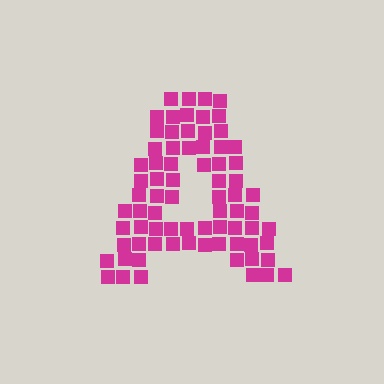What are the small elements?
The small elements are squares.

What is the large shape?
The large shape is the letter A.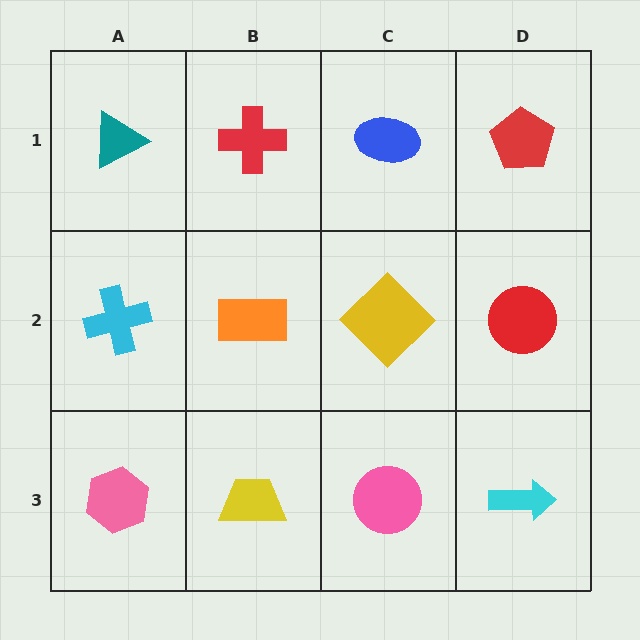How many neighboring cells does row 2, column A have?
3.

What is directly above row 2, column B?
A red cross.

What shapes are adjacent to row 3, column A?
A cyan cross (row 2, column A), a yellow trapezoid (row 3, column B).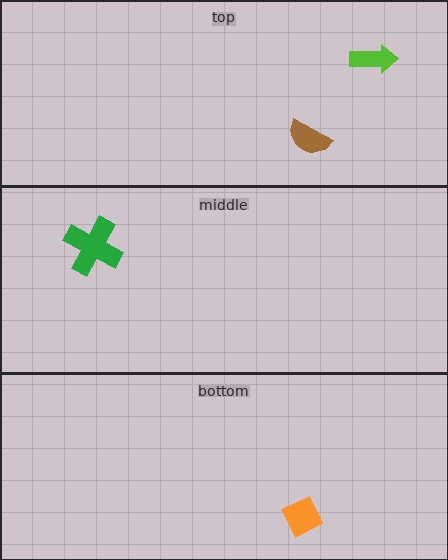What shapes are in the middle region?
The green cross.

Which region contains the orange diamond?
The bottom region.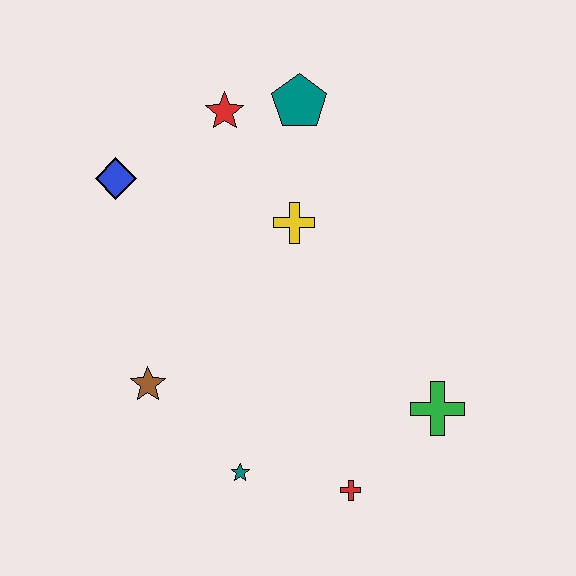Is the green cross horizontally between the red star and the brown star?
No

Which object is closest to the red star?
The teal pentagon is closest to the red star.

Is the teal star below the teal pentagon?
Yes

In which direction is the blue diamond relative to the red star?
The blue diamond is to the left of the red star.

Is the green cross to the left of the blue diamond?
No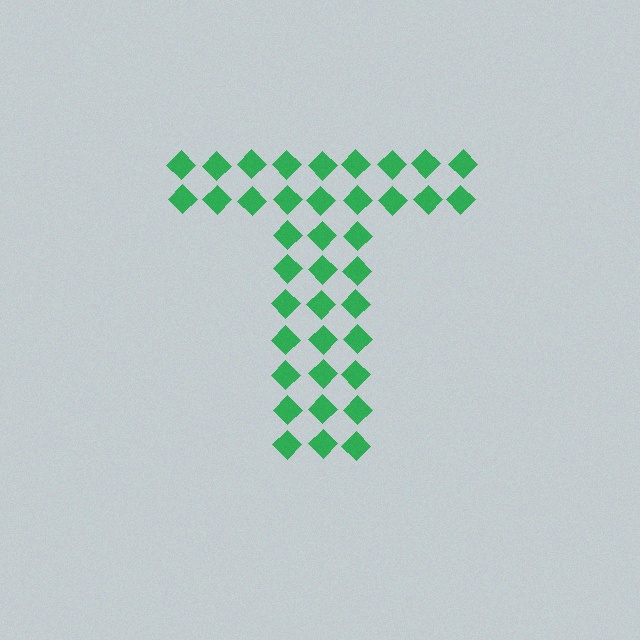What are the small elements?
The small elements are diamonds.